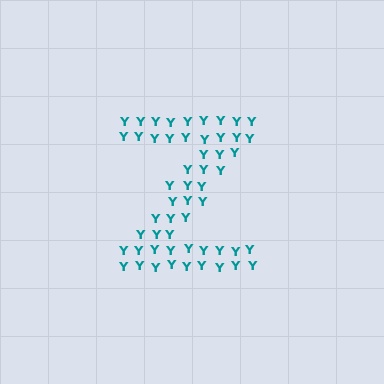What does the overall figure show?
The overall figure shows the letter Z.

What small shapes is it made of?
It is made of small letter Y's.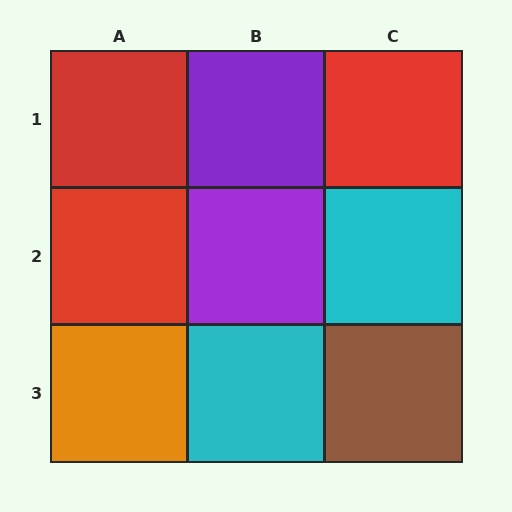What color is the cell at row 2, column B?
Purple.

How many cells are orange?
1 cell is orange.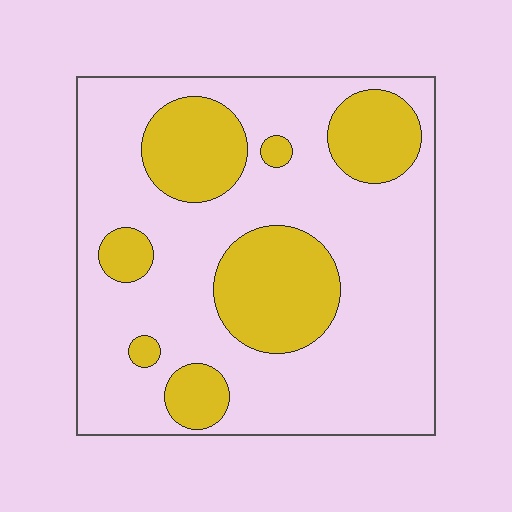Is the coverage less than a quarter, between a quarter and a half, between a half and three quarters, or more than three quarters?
Between a quarter and a half.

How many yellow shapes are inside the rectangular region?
7.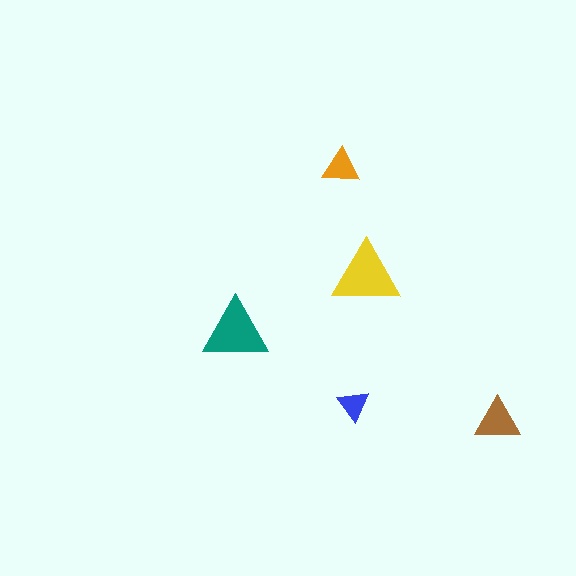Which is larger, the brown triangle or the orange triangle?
The brown one.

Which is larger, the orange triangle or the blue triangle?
The orange one.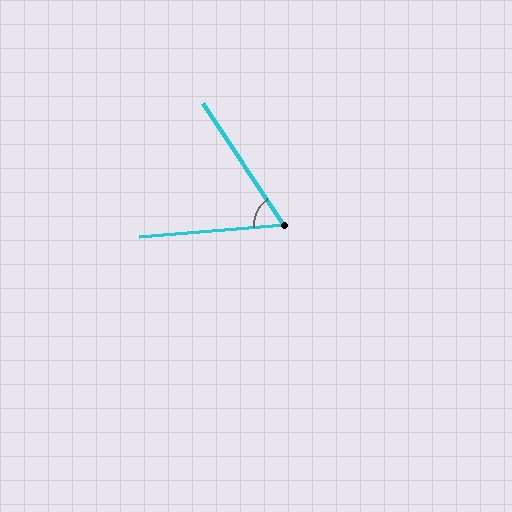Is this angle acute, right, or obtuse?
It is acute.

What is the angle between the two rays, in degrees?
Approximately 61 degrees.